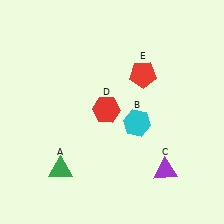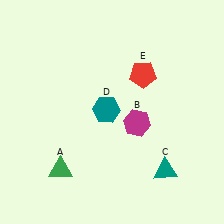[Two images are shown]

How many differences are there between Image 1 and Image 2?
There are 3 differences between the two images.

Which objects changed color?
B changed from cyan to magenta. C changed from purple to teal. D changed from red to teal.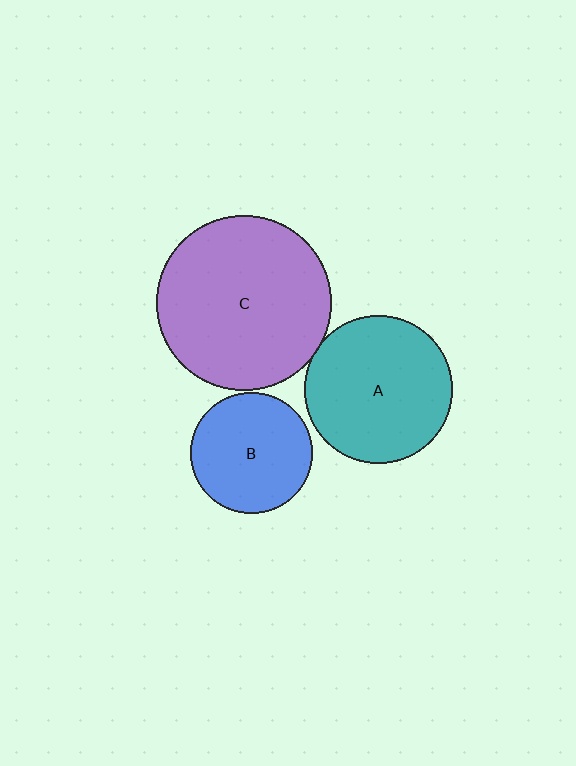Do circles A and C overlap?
Yes.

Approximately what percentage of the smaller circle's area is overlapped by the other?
Approximately 5%.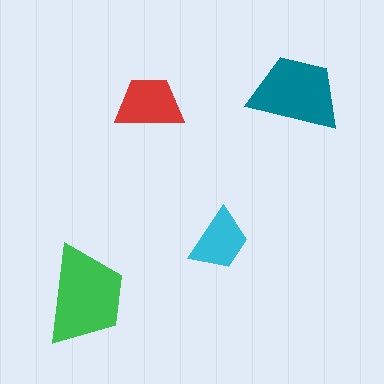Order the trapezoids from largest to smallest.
the green one, the teal one, the red one, the cyan one.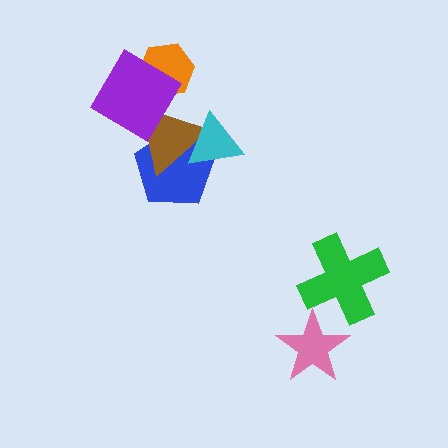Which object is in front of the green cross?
The pink star is in front of the green cross.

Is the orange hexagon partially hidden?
Yes, it is partially covered by another shape.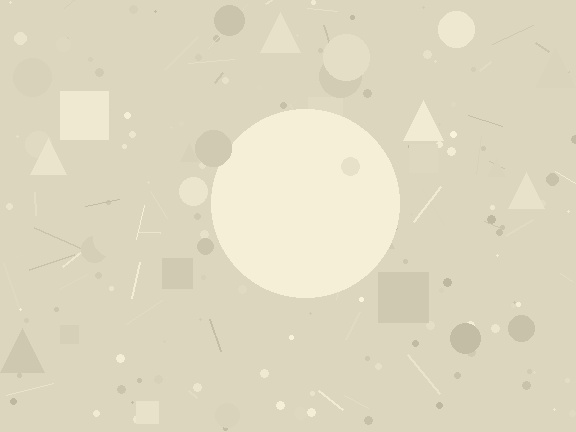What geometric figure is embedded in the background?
A circle is embedded in the background.